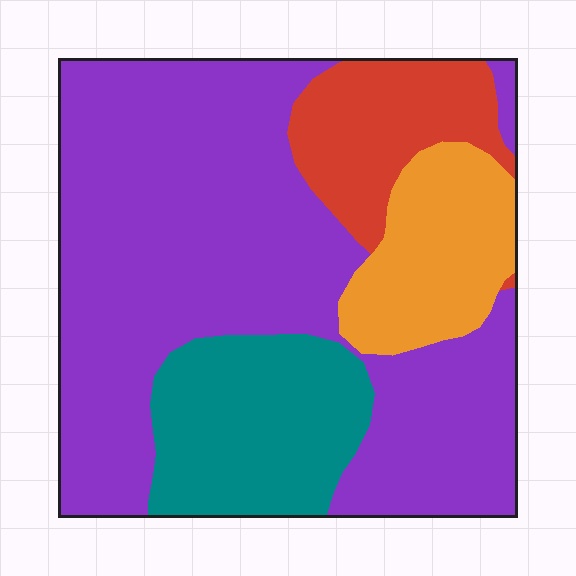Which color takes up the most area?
Purple, at roughly 60%.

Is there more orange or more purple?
Purple.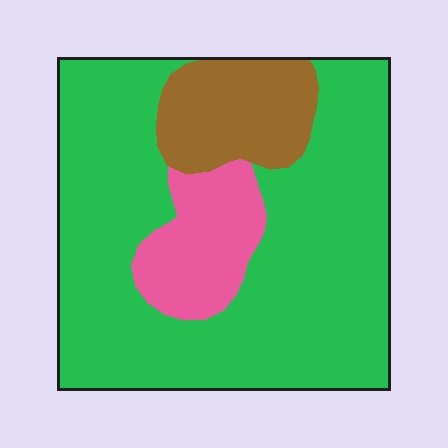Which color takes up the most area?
Green, at roughly 70%.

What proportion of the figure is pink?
Pink covers roughly 15% of the figure.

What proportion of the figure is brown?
Brown covers 15% of the figure.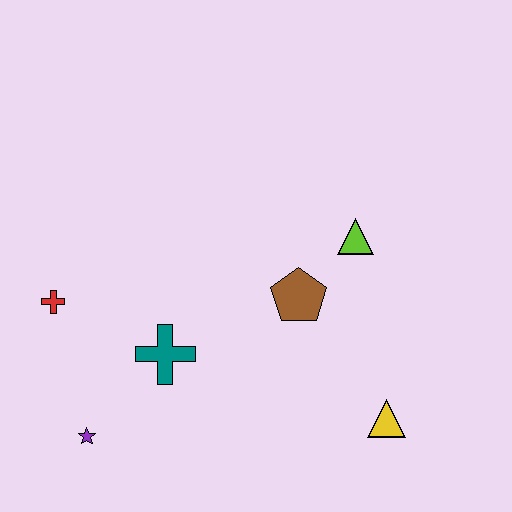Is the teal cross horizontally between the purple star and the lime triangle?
Yes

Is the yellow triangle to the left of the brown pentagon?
No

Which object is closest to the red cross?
The teal cross is closest to the red cross.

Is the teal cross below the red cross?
Yes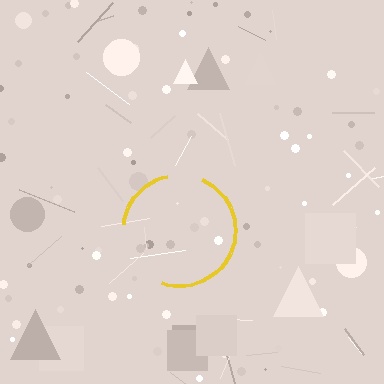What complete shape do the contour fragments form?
The contour fragments form a circle.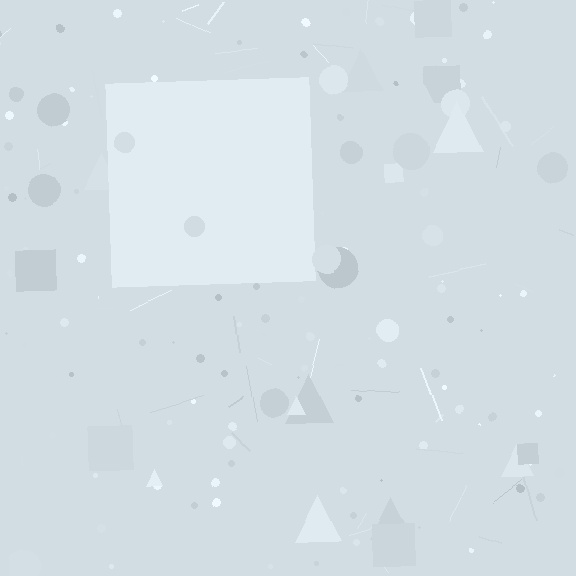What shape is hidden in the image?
A square is hidden in the image.